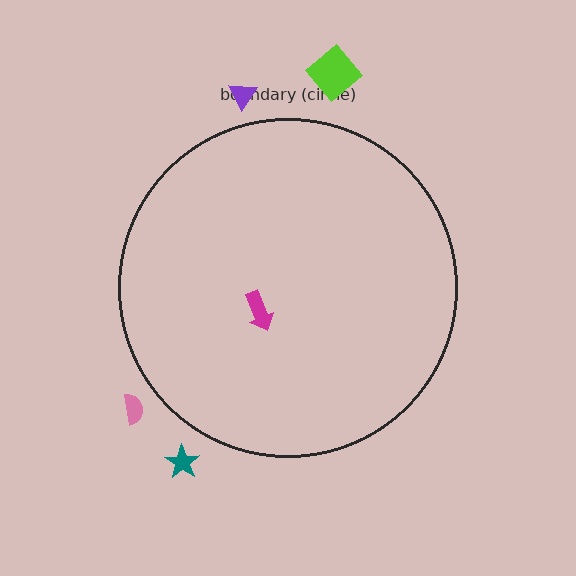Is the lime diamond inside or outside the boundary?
Outside.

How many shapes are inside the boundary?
1 inside, 4 outside.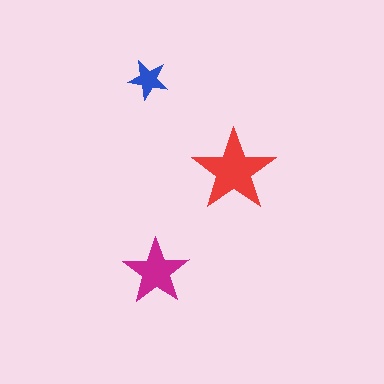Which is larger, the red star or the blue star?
The red one.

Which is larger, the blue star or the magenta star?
The magenta one.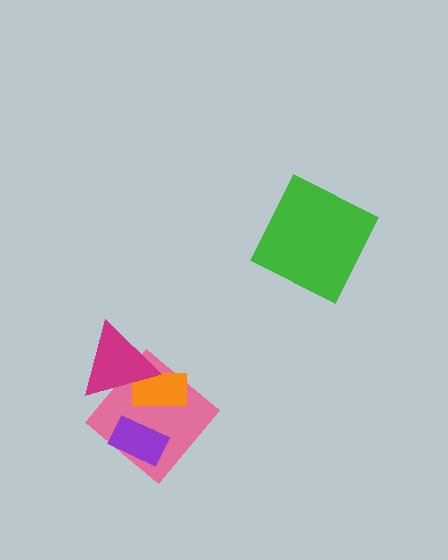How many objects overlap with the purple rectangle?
1 object overlaps with the purple rectangle.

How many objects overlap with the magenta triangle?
2 objects overlap with the magenta triangle.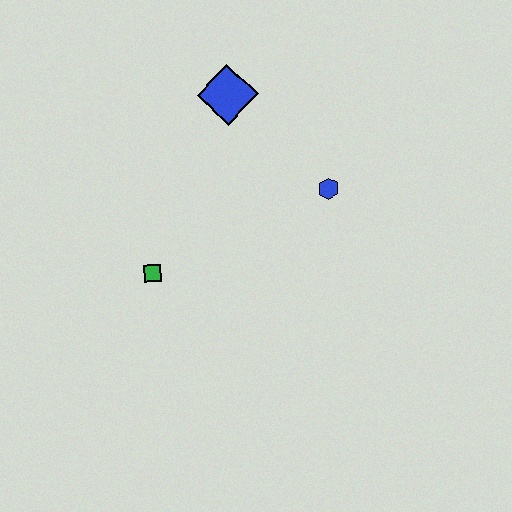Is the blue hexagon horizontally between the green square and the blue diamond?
No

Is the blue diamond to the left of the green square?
No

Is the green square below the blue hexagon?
Yes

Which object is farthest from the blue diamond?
The green square is farthest from the blue diamond.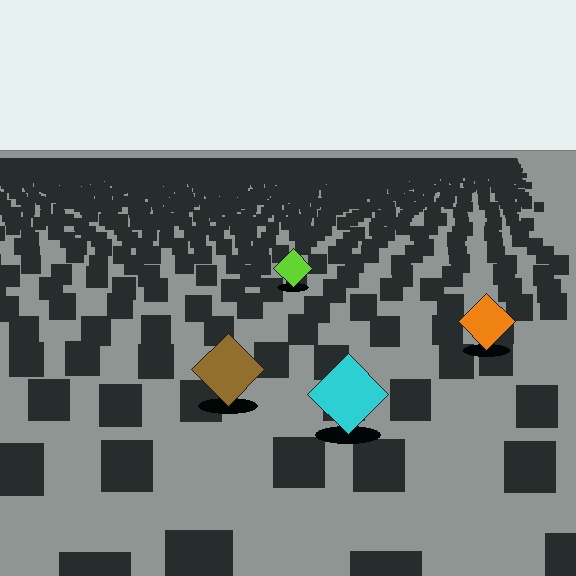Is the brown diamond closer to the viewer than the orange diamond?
Yes. The brown diamond is closer — you can tell from the texture gradient: the ground texture is coarser near it.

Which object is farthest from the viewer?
The lime diamond is farthest from the viewer. It appears smaller and the ground texture around it is denser.